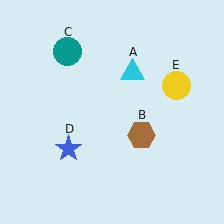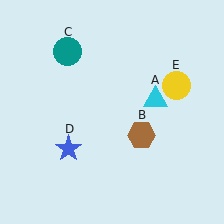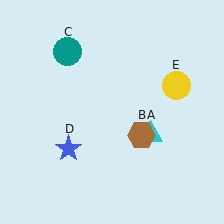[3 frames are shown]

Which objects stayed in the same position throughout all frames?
Brown hexagon (object B) and teal circle (object C) and blue star (object D) and yellow circle (object E) remained stationary.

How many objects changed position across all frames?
1 object changed position: cyan triangle (object A).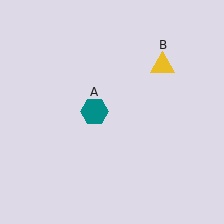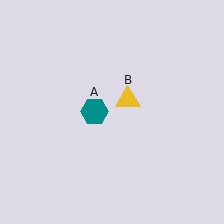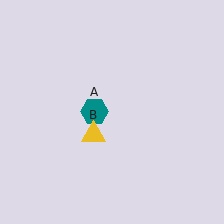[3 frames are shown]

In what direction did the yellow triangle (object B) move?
The yellow triangle (object B) moved down and to the left.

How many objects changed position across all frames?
1 object changed position: yellow triangle (object B).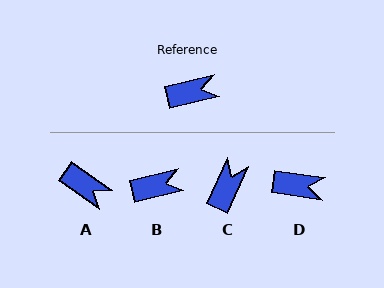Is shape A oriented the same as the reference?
No, it is off by about 48 degrees.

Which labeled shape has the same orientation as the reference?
B.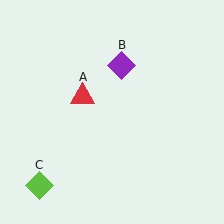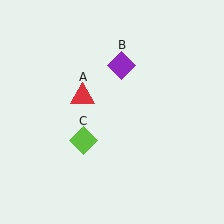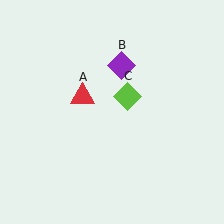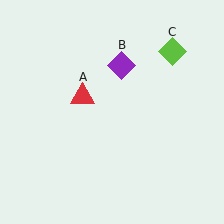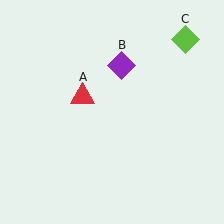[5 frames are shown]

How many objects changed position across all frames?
1 object changed position: lime diamond (object C).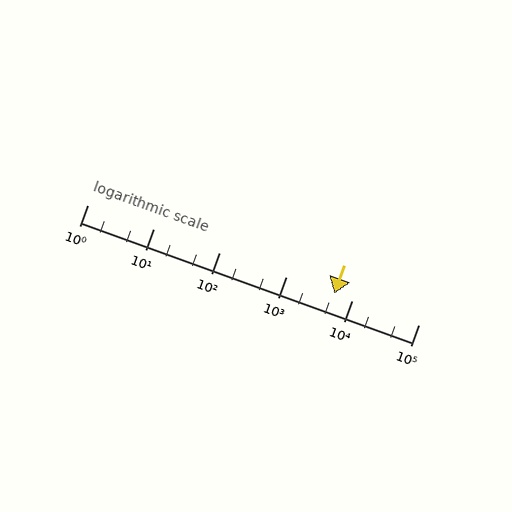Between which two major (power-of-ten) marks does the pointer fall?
The pointer is between 1000 and 10000.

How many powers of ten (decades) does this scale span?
The scale spans 5 decades, from 1 to 100000.